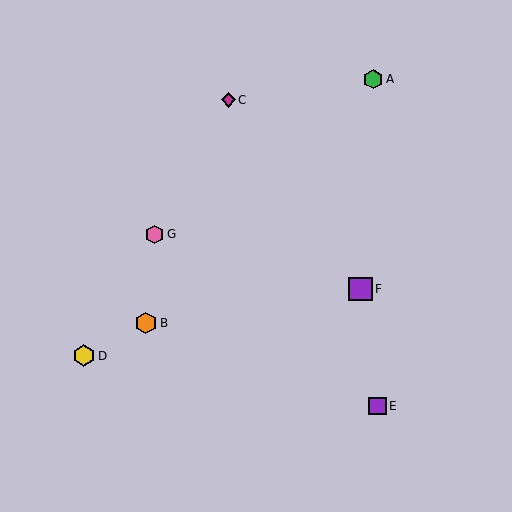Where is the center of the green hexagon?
The center of the green hexagon is at (373, 79).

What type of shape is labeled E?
Shape E is a purple square.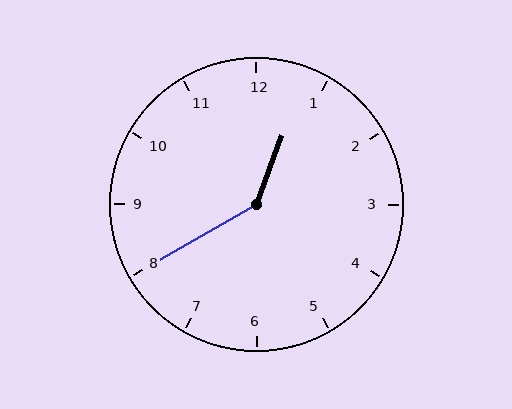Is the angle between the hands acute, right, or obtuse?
It is obtuse.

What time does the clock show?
12:40.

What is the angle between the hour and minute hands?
Approximately 140 degrees.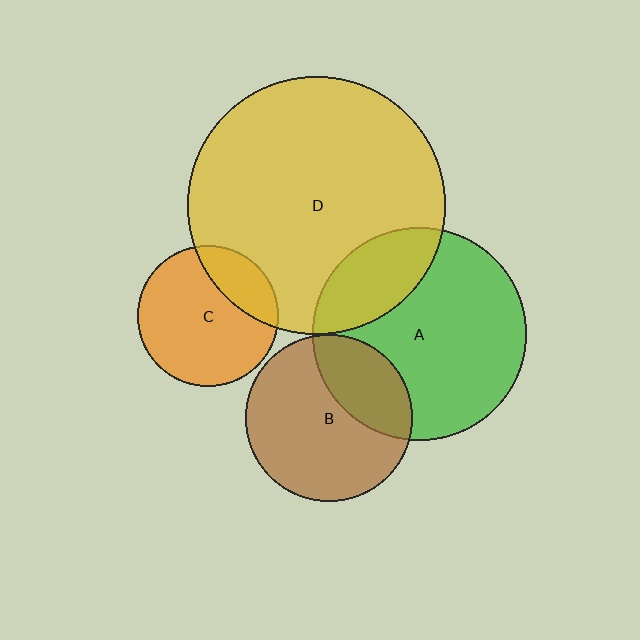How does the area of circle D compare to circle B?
Approximately 2.4 times.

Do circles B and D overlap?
Yes.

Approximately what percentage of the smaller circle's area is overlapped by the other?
Approximately 5%.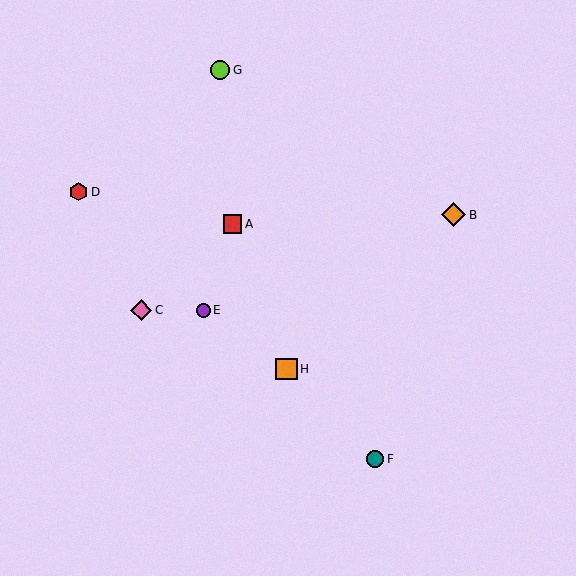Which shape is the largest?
The orange diamond (labeled B) is the largest.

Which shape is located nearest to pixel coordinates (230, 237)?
The red square (labeled A) at (233, 224) is nearest to that location.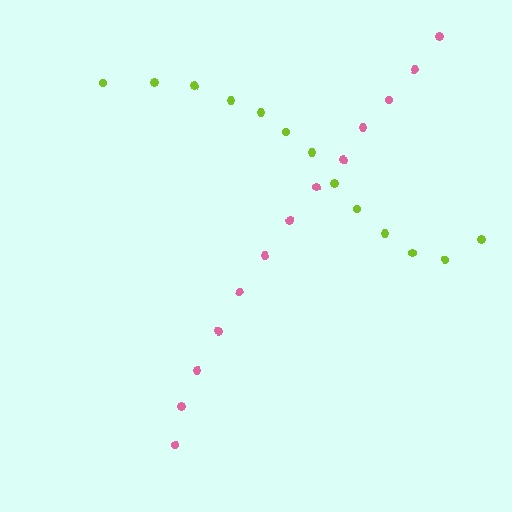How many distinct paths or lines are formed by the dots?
There are 2 distinct paths.